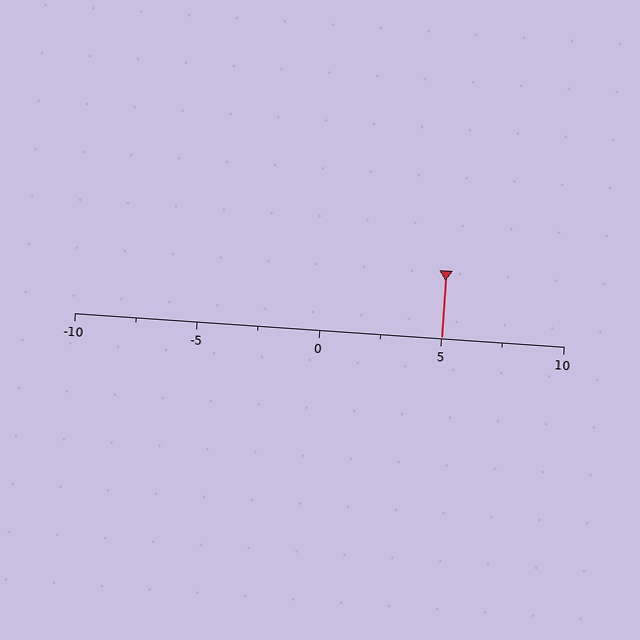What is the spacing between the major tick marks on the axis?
The major ticks are spaced 5 apart.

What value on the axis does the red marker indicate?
The marker indicates approximately 5.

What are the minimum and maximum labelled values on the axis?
The axis runs from -10 to 10.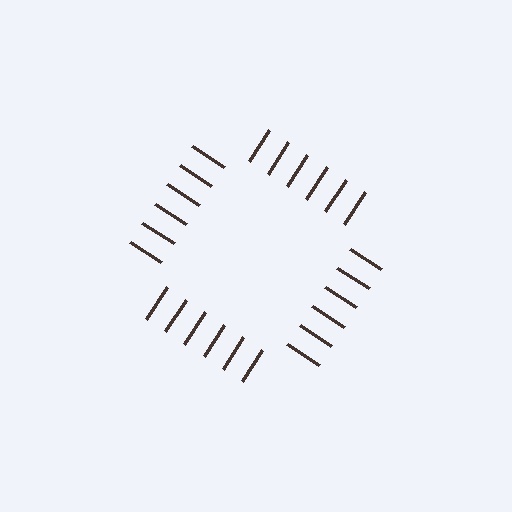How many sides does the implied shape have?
4 sides — the line-ends trace a square.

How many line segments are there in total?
24 — 6 along each of the 4 edges.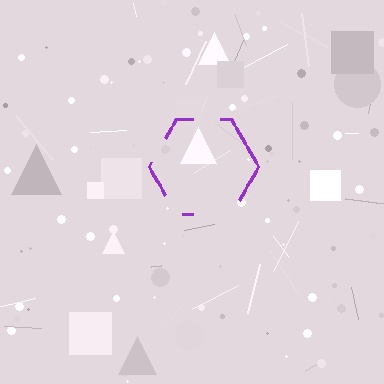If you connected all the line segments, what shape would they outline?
They would outline a hexagon.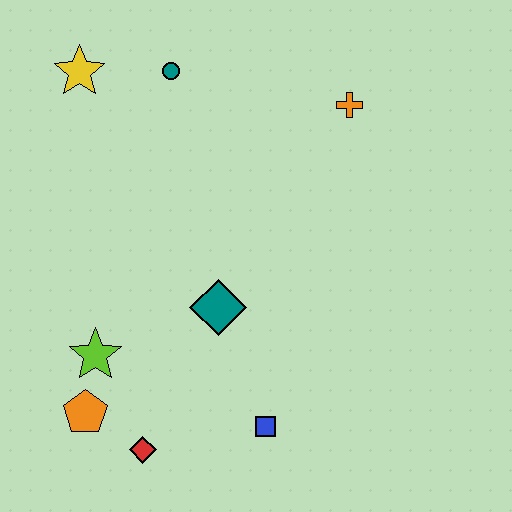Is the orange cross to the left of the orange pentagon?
No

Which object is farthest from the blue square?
The yellow star is farthest from the blue square.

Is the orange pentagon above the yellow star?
No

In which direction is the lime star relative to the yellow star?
The lime star is below the yellow star.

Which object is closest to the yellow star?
The teal circle is closest to the yellow star.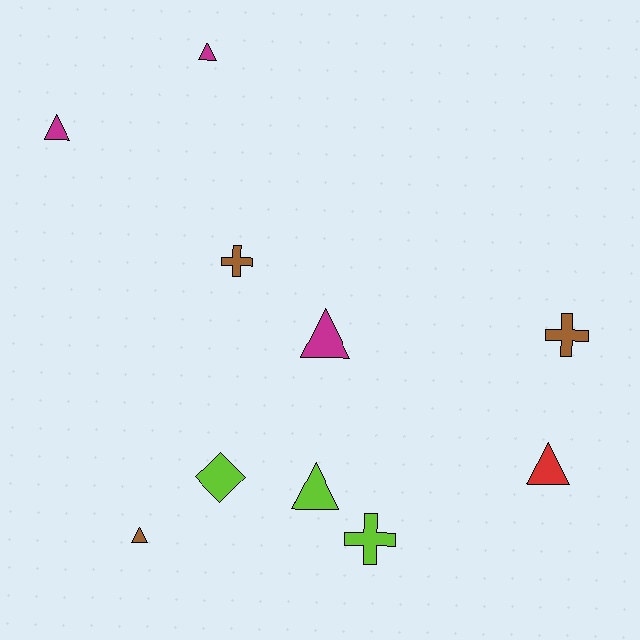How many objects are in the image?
There are 10 objects.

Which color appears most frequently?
Lime, with 3 objects.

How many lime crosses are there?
There is 1 lime cross.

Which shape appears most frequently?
Triangle, with 6 objects.